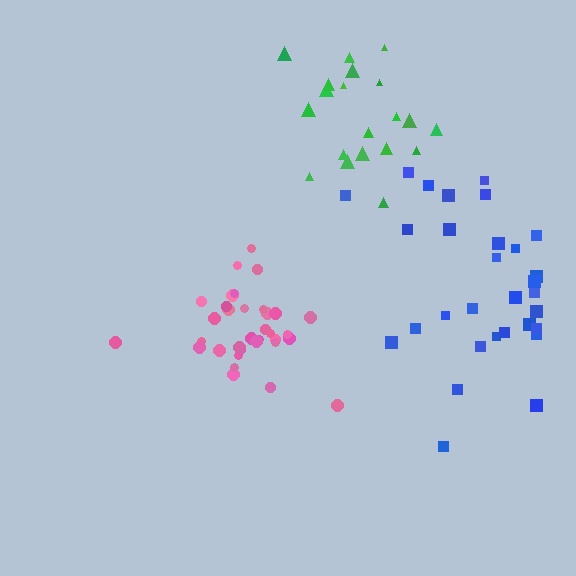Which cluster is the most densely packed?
Pink.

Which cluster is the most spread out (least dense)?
Blue.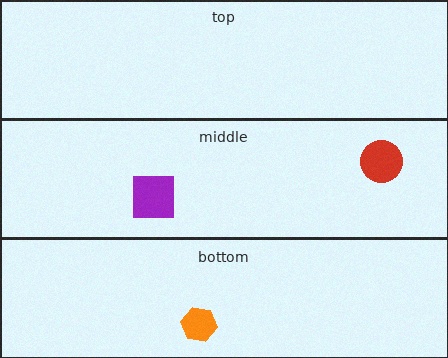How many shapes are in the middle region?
2.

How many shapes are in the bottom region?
1.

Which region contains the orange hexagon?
The bottom region.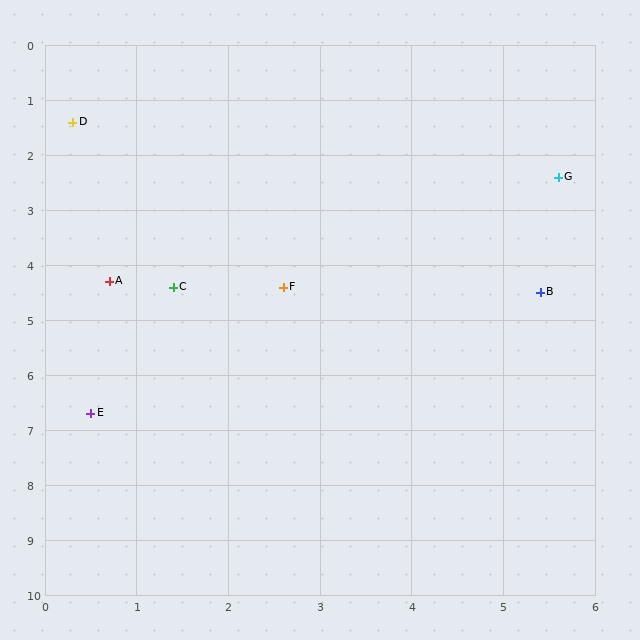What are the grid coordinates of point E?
Point E is at approximately (0.5, 6.7).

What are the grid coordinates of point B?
Point B is at approximately (5.4, 4.5).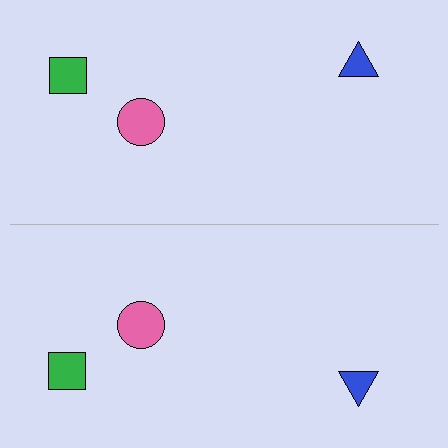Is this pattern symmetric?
Yes, this pattern has bilateral (reflection) symmetry.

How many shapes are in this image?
There are 6 shapes in this image.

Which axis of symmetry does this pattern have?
The pattern has a horizontal axis of symmetry running through the center of the image.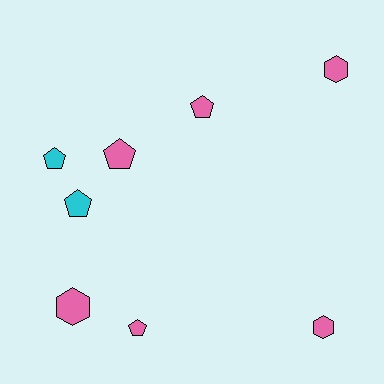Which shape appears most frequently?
Pentagon, with 5 objects.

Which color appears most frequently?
Pink, with 6 objects.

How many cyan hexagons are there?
There are no cyan hexagons.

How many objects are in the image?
There are 8 objects.